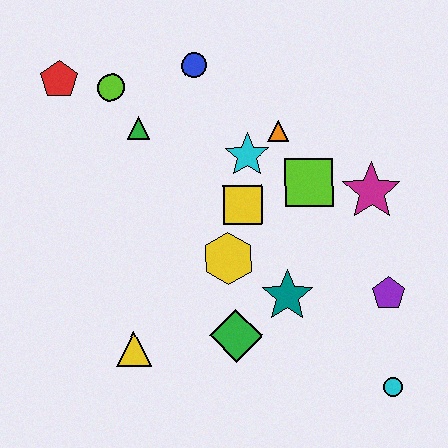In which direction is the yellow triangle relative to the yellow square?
The yellow triangle is below the yellow square.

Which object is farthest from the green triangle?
The cyan circle is farthest from the green triangle.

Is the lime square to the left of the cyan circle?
Yes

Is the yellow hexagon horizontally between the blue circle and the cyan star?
Yes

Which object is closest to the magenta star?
The lime square is closest to the magenta star.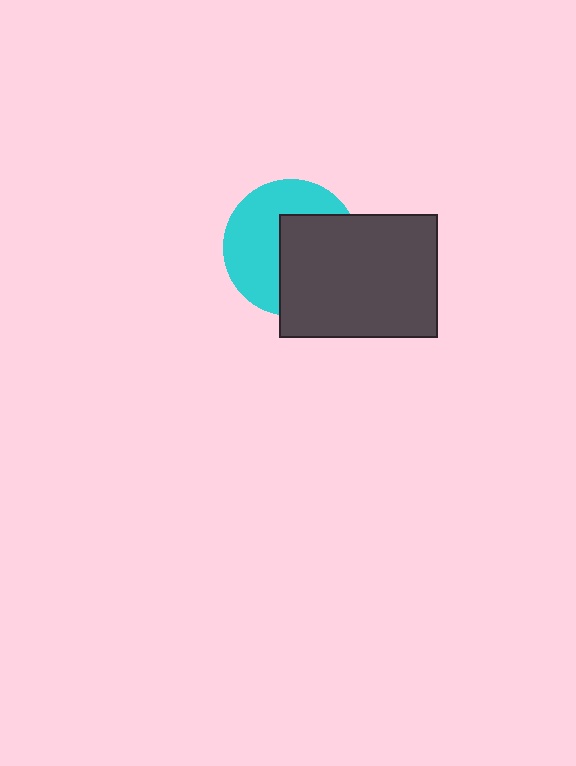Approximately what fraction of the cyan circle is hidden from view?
Roughly 48% of the cyan circle is hidden behind the dark gray rectangle.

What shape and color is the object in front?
The object in front is a dark gray rectangle.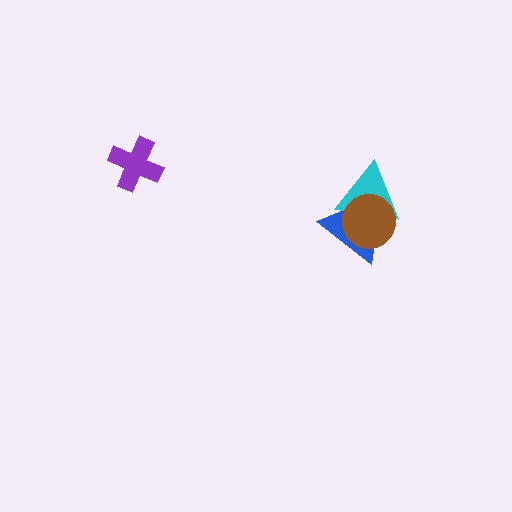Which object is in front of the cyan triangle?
The brown circle is in front of the cyan triangle.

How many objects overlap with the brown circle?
2 objects overlap with the brown circle.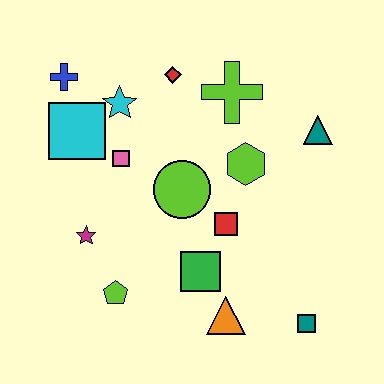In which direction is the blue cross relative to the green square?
The blue cross is above the green square.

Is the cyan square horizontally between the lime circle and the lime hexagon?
No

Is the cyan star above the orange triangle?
Yes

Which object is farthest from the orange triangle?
The blue cross is farthest from the orange triangle.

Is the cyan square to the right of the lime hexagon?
No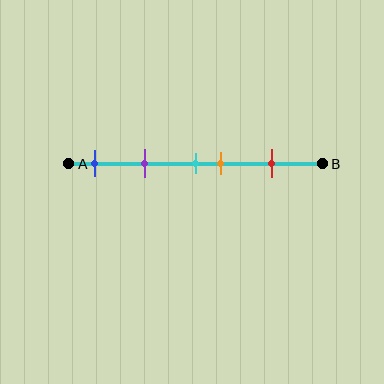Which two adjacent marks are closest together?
The cyan and orange marks are the closest adjacent pair.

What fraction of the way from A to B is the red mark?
The red mark is approximately 80% (0.8) of the way from A to B.